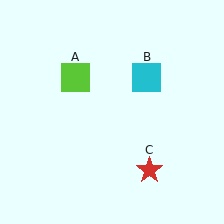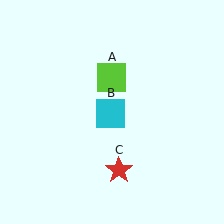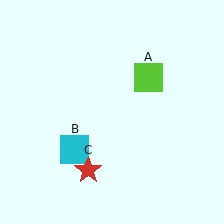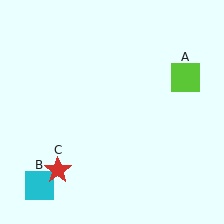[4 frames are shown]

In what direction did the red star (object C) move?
The red star (object C) moved left.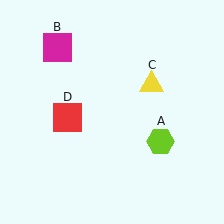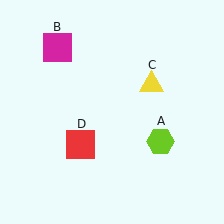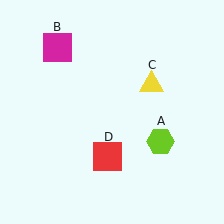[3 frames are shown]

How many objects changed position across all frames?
1 object changed position: red square (object D).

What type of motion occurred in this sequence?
The red square (object D) rotated counterclockwise around the center of the scene.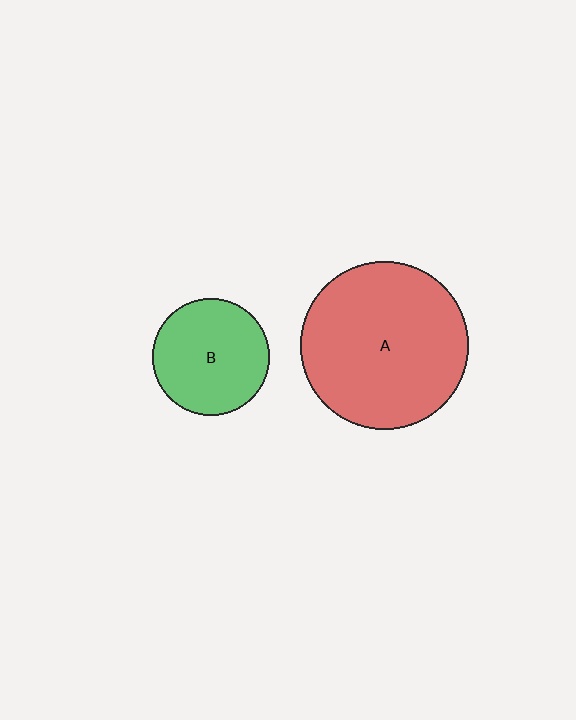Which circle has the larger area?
Circle A (red).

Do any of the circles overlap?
No, none of the circles overlap.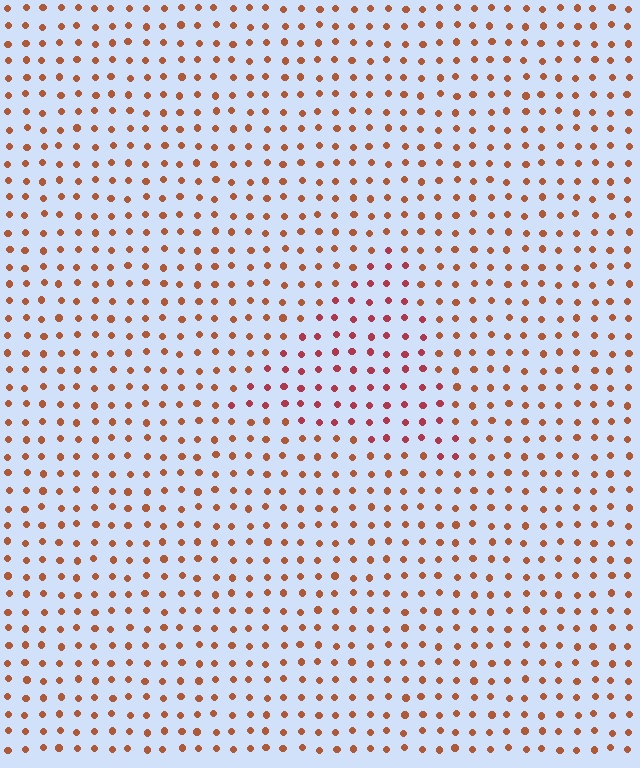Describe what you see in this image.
The image is filled with small brown elements in a uniform arrangement. A triangle-shaped region is visible where the elements are tinted to a slightly different hue, forming a subtle color boundary.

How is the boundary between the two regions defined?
The boundary is defined purely by a slight shift in hue (about 28 degrees). Spacing, size, and orientation are identical on both sides.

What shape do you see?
I see a triangle.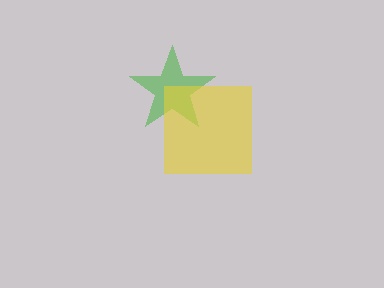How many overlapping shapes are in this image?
There are 2 overlapping shapes in the image.